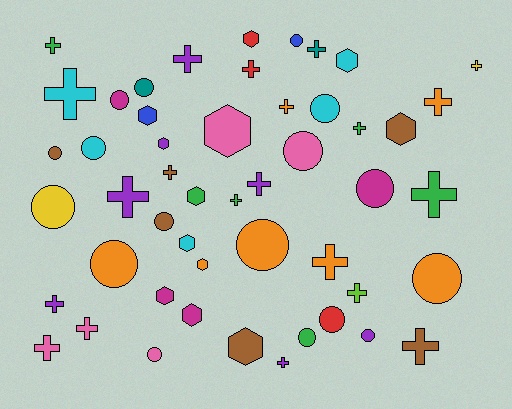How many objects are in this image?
There are 50 objects.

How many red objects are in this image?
There are 3 red objects.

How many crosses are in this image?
There are 21 crosses.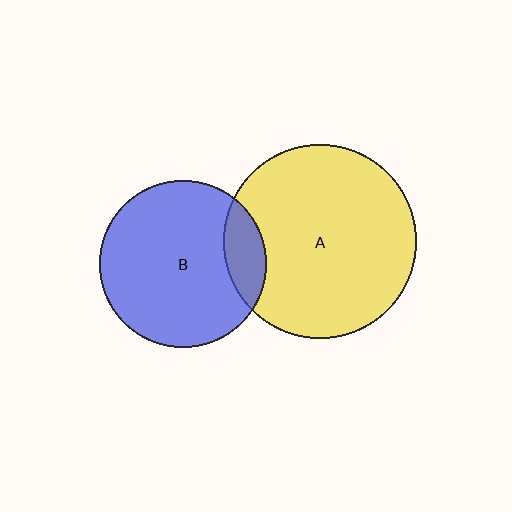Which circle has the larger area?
Circle A (yellow).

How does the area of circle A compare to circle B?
Approximately 1.3 times.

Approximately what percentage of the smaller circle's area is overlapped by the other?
Approximately 15%.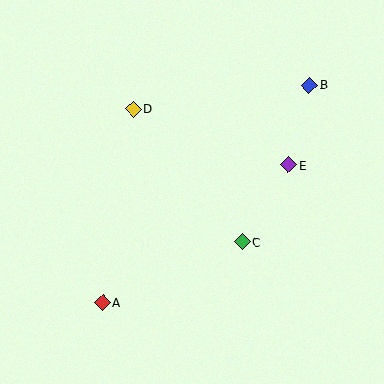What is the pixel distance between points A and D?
The distance between A and D is 196 pixels.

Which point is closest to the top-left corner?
Point D is closest to the top-left corner.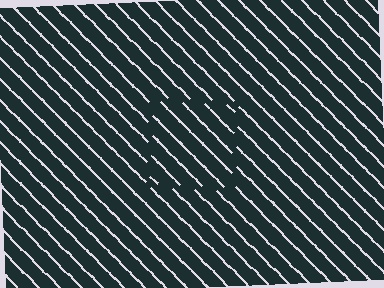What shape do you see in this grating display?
An illusory square. The interior of the shape contains the same grating, shifted by half a period — the contour is defined by the phase discontinuity where line-ends from the inner and outer gratings abut.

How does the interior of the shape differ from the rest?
The interior of the shape contains the same grating, shifted by half a period — the contour is defined by the phase discontinuity where line-ends from the inner and outer gratings abut.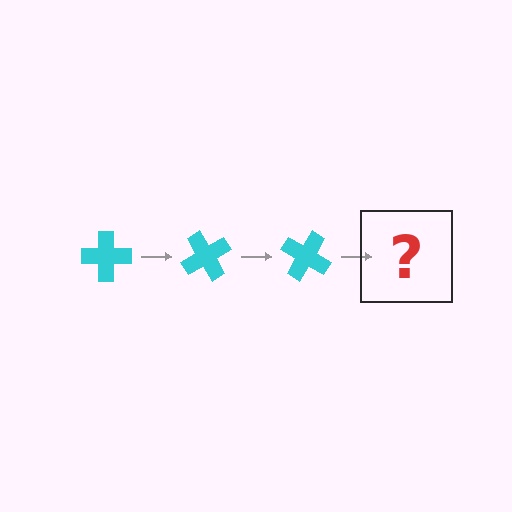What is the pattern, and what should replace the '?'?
The pattern is that the cross rotates 60 degrees each step. The '?' should be a cyan cross rotated 180 degrees.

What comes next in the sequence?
The next element should be a cyan cross rotated 180 degrees.